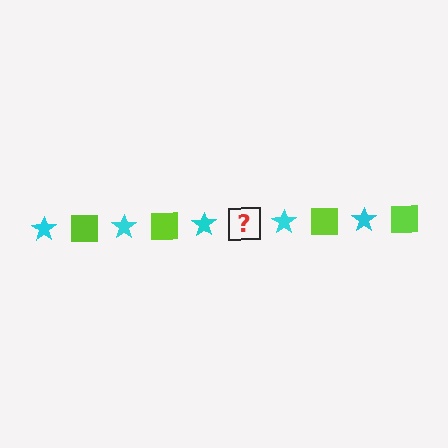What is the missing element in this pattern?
The missing element is a lime square.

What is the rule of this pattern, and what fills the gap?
The rule is that the pattern alternates between cyan star and lime square. The gap should be filled with a lime square.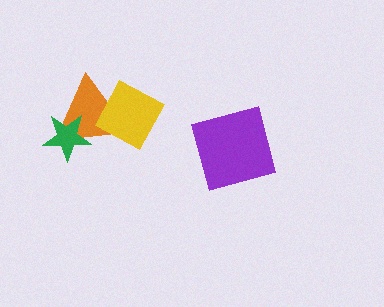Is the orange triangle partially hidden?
Yes, it is partially covered by another shape.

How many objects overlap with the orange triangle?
2 objects overlap with the orange triangle.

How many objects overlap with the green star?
1 object overlaps with the green star.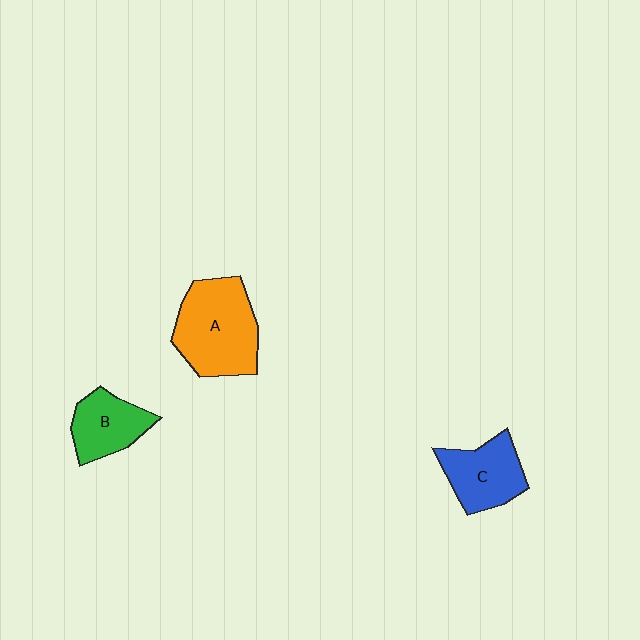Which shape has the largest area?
Shape A (orange).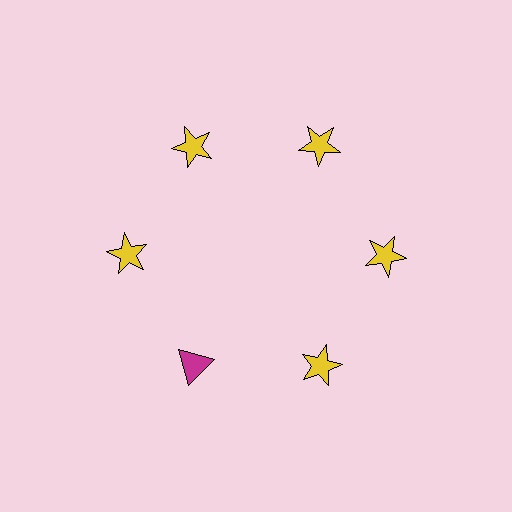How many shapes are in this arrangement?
There are 6 shapes arranged in a ring pattern.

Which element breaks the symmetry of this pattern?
The magenta triangle at roughly the 7 o'clock position breaks the symmetry. All other shapes are yellow stars.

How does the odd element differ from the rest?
It differs in both color (magenta instead of yellow) and shape (triangle instead of star).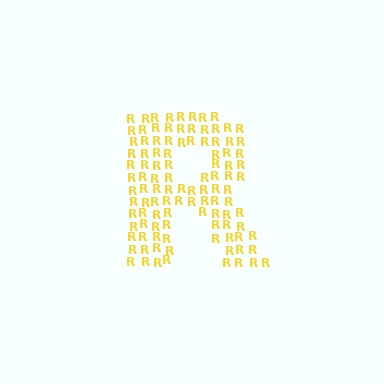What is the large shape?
The large shape is the letter R.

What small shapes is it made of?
It is made of small letter R's.